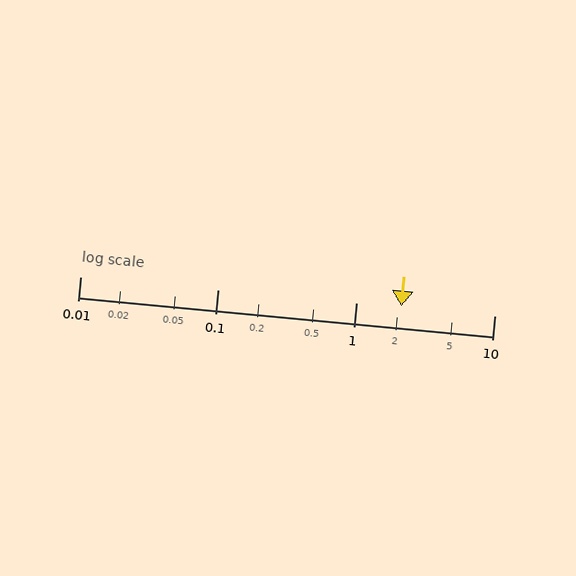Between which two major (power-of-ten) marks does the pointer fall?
The pointer is between 1 and 10.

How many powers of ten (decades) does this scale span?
The scale spans 3 decades, from 0.01 to 10.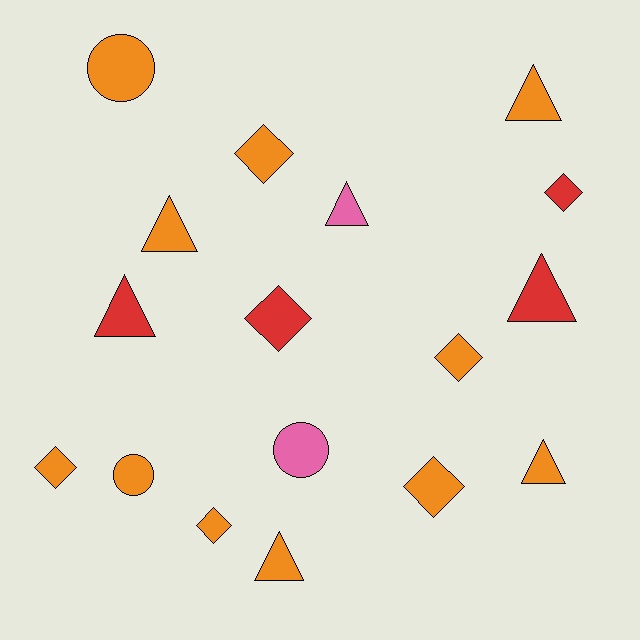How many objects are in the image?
There are 17 objects.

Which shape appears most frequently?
Diamond, with 7 objects.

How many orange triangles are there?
There are 4 orange triangles.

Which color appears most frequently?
Orange, with 11 objects.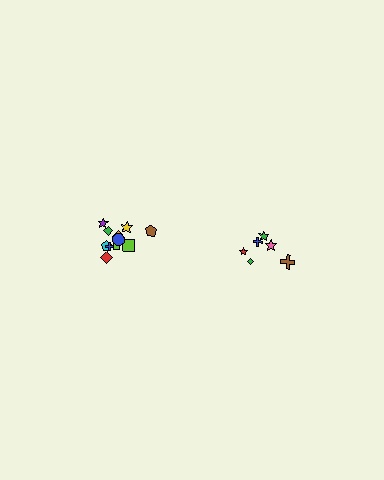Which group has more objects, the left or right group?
The left group.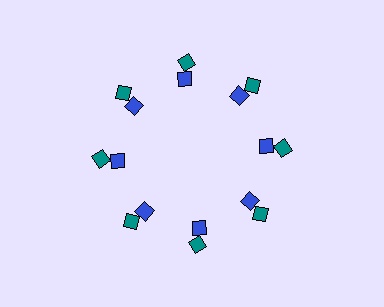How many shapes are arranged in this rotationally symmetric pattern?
There are 16 shapes, arranged in 8 groups of 2.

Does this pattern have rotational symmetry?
Yes, this pattern has 8-fold rotational symmetry. It looks the same after rotating 45 degrees around the center.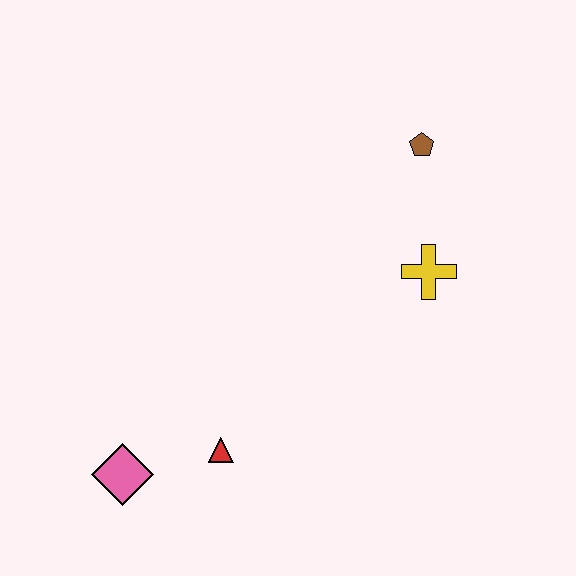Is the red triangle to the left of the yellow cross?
Yes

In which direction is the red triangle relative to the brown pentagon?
The red triangle is below the brown pentagon.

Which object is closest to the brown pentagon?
The yellow cross is closest to the brown pentagon.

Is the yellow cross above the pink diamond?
Yes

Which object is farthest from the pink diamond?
The brown pentagon is farthest from the pink diamond.